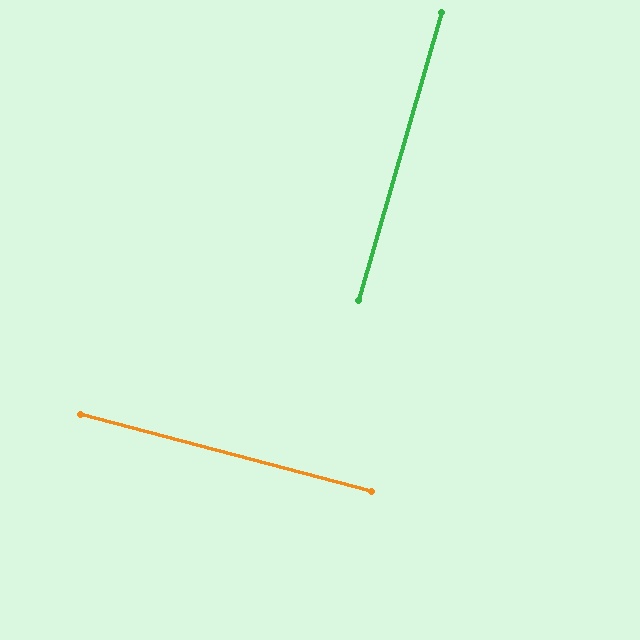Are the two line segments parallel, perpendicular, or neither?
Perpendicular — they meet at approximately 89°.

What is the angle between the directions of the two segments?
Approximately 89 degrees.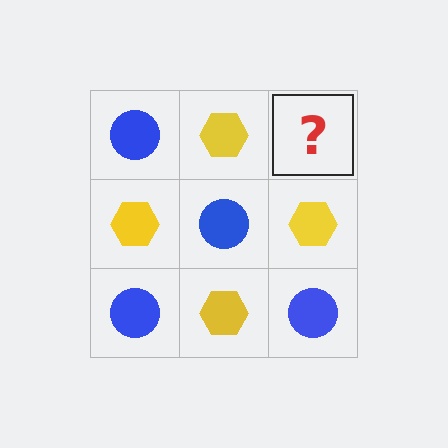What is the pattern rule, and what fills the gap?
The rule is that it alternates blue circle and yellow hexagon in a checkerboard pattern. The gap should be filled with a blue circle.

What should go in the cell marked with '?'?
The missing cell should contain a blue circle.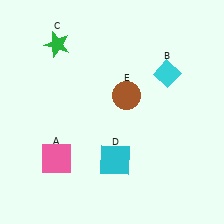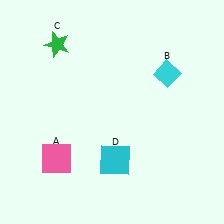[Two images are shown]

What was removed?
The brown circle (E) was removed in Image 2.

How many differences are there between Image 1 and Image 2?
There is 1 difference between the two images.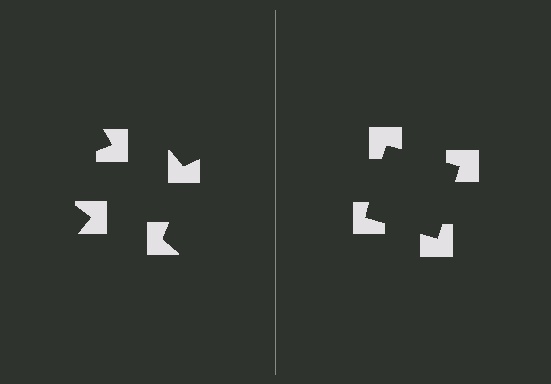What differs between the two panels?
The notched squares are positioned identically on both sides; only the wedge orientations differ. On the right they align to a square; on the left they are misaligned.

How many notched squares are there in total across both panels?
8 — 4 on each side.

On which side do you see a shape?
An illusory square appears on the right side. On the left side the wedge cuts are rotated, so no coherent shape forms.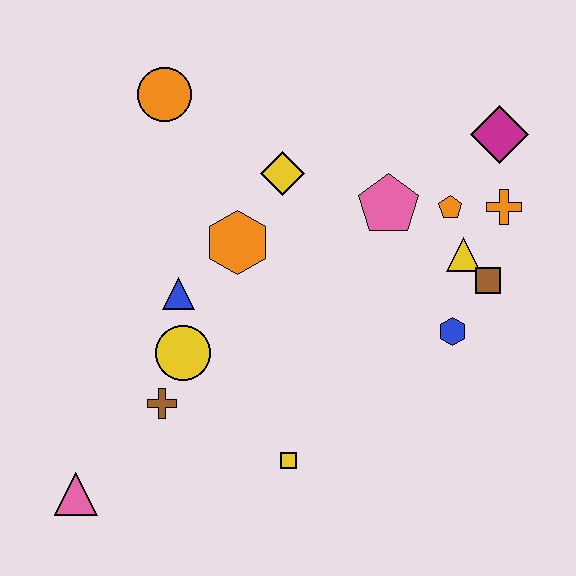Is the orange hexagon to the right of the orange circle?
Yes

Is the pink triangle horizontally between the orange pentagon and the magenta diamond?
No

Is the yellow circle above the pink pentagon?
No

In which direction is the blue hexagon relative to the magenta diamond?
The blue hexagon is below the magenta diamond.